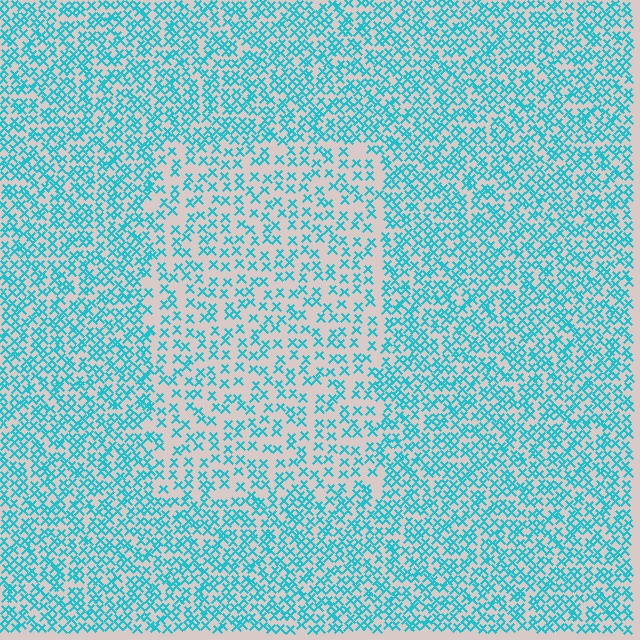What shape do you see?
I see a rectangle.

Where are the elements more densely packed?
The elements are more densely packed outside the rectangle boundary.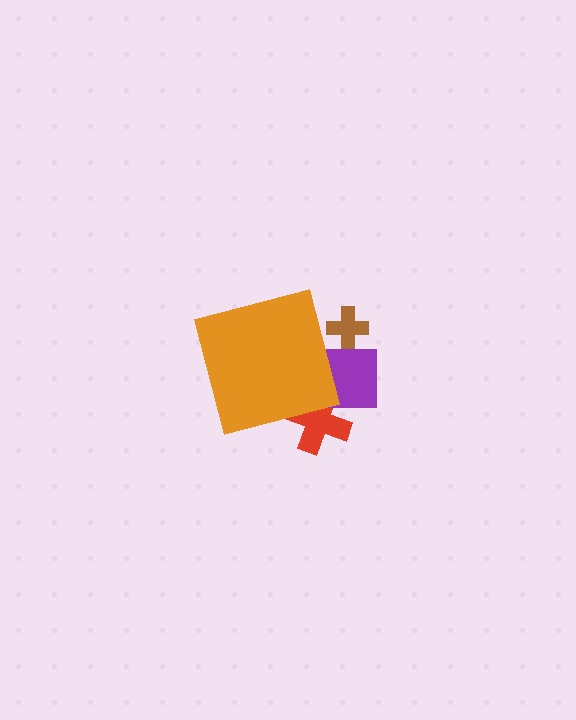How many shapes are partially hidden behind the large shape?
3 shapes are partially hidden.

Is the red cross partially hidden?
Yes, the red cross is partially hidden behind the orange square.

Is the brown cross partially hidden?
Yes, the brown cross is partially hidden behind the orange square.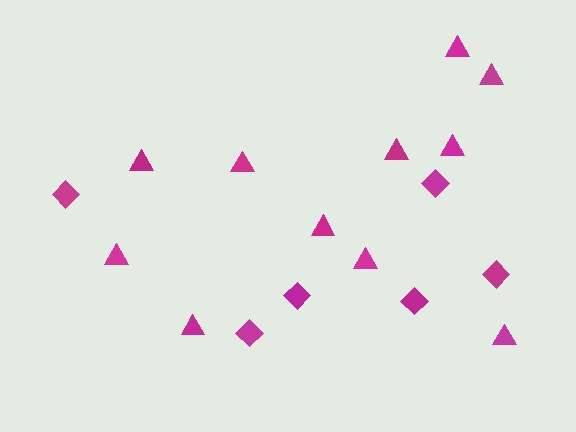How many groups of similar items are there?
There are 2 groups: one group of triangles (11) and one group of diamonds (6).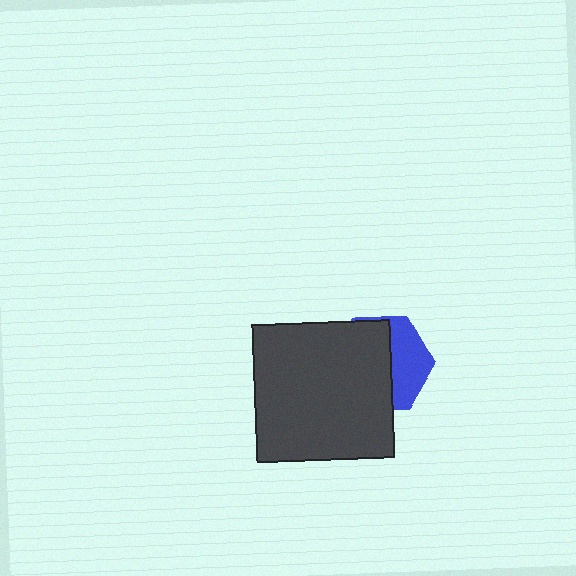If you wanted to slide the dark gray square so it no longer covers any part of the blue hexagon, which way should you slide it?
Slide it left — that is the most direct way to separate the two shapes.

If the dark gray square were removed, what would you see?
You would see the complete blue hexagon.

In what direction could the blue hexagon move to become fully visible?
The blue hexagon could move right. That would shift it out from behind the dark gray square entirely.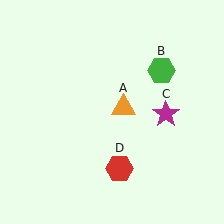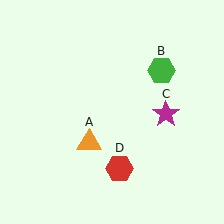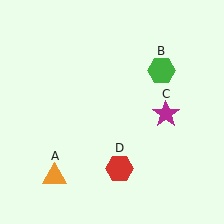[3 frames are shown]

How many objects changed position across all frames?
1 object changed position: orange triangle (object A).